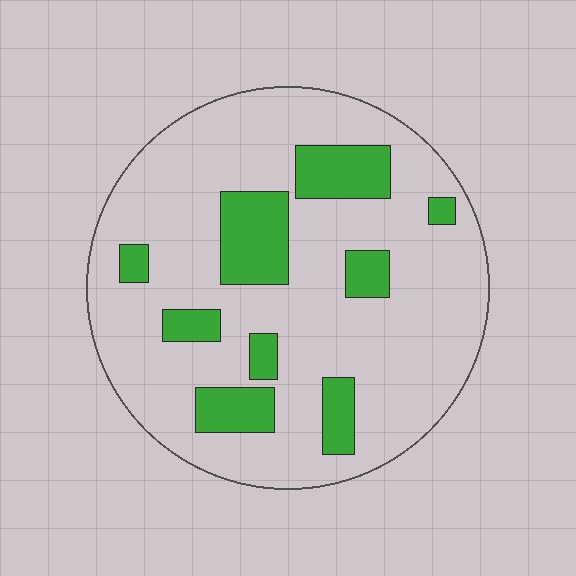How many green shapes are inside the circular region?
9.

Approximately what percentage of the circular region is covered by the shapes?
Approximately 20%.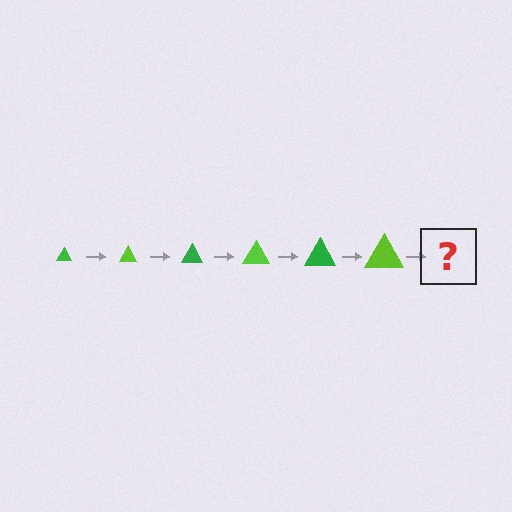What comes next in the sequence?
The next element should be a green triangle, larger than the previous one.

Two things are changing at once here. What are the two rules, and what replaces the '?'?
The two rules are that the triangle grows larger each step and the color cycles through green and lime. The '?' should be a green triangle, larger than the previous one.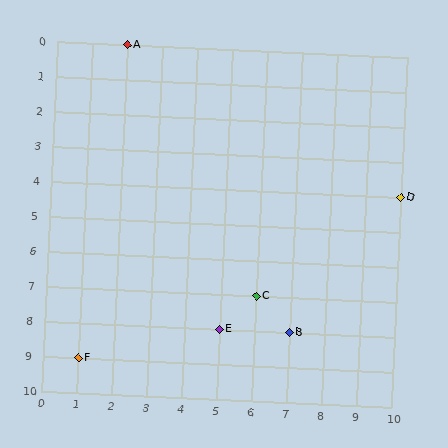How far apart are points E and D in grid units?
Points E and D are 5 columns and 4 rows apart (about 6.4 grid units diagonally).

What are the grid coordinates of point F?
Point F is at grid coordinates (1, 9).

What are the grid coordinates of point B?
Point B is at grid coordinates (7, 8).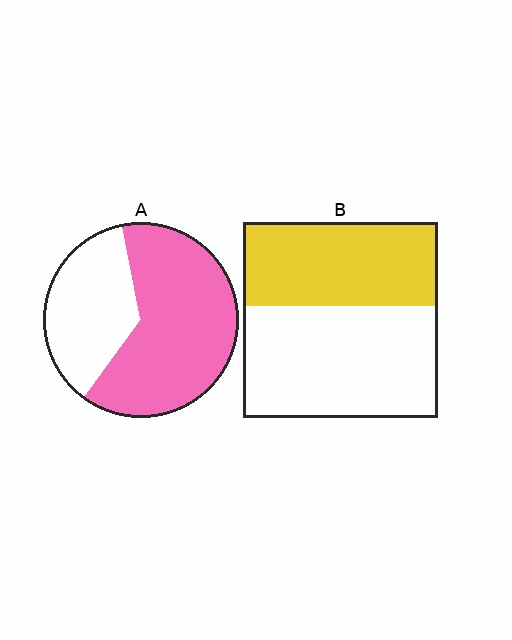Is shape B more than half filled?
No.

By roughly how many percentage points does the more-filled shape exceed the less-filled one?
By roughly 20 percentage points (A over B).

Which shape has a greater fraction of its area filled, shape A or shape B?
Shape A.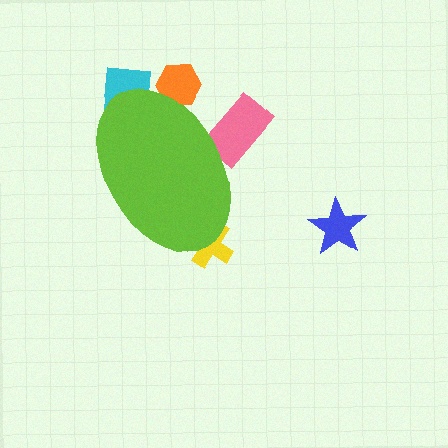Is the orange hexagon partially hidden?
Yes, the orange hexagon is partially hidden behind the lime ellipse.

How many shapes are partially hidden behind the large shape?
4 shapes are partially hidden.